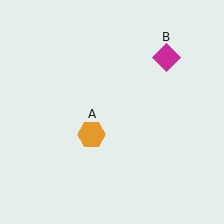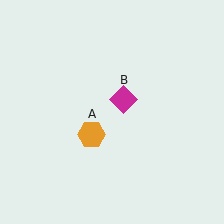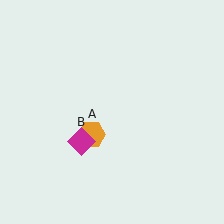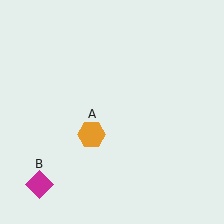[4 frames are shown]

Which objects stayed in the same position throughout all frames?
Orange hexagon (object A) remained stationary.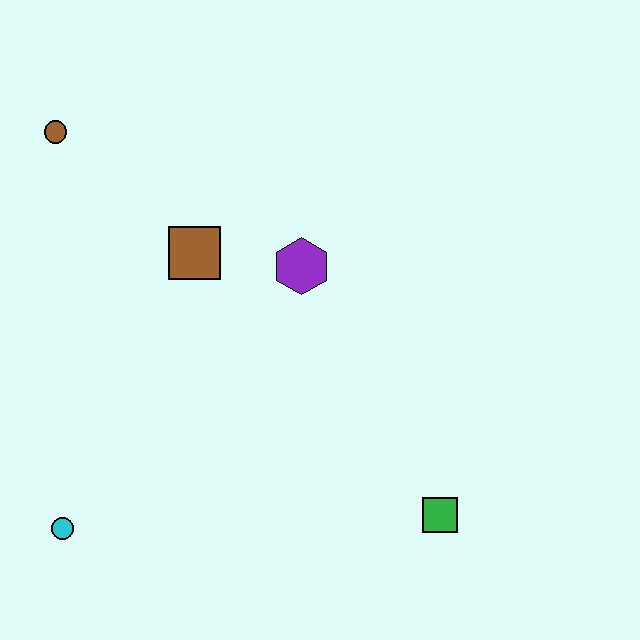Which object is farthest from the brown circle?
The green square is farthest from the brown circle.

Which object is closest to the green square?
The purple hexagon is closest to the green square.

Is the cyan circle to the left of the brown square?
Yes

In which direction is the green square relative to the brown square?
The green square is below the brown square.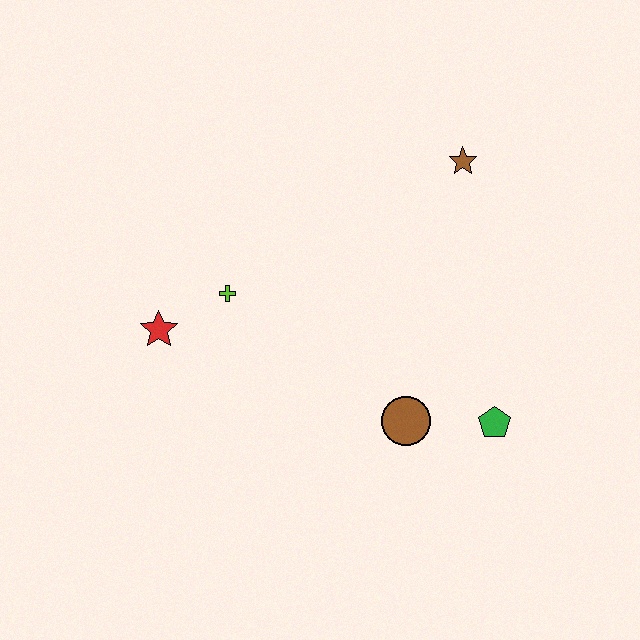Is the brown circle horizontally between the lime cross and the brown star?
Yes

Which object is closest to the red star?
The lime cross is closest to the red star.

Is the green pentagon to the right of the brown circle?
Yes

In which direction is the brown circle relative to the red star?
The brown circle is to the right of the red star.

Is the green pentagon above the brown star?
No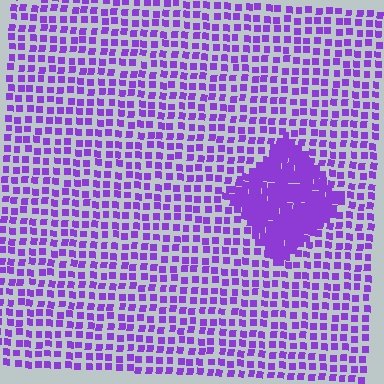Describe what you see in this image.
The image contains small purple elements arranged at two different densities. A diamond-shaped region is visible where the elements are more densely packed than the surrounding area.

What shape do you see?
I see a diamond.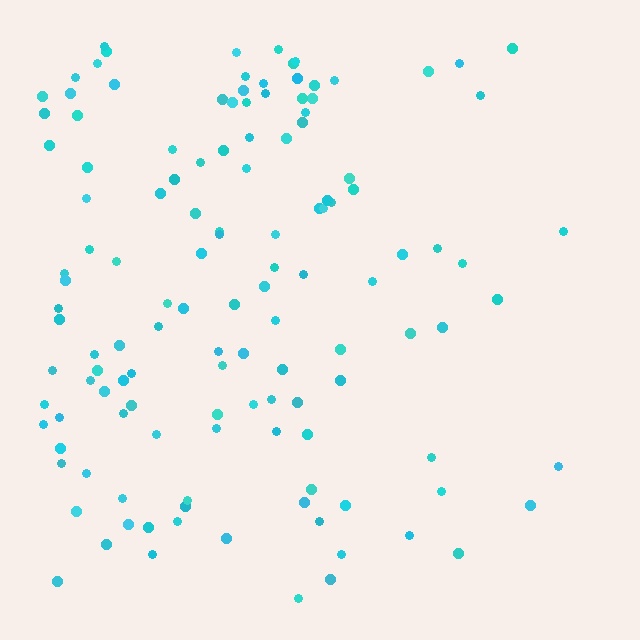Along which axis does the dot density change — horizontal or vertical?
Horizontal.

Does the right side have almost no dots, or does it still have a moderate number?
Still a moderate number, just noticeably fewer than the left.